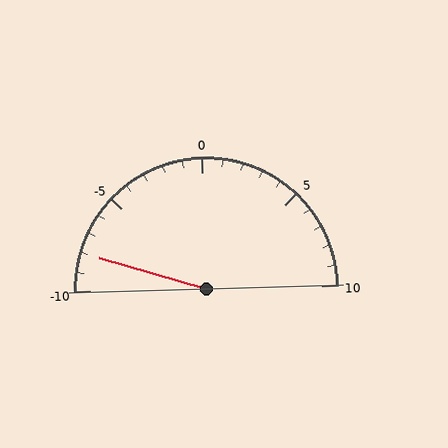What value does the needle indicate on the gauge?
The needle indicates approximately -8.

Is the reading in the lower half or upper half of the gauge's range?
The reading is in the lower half of the range (-10 to 10).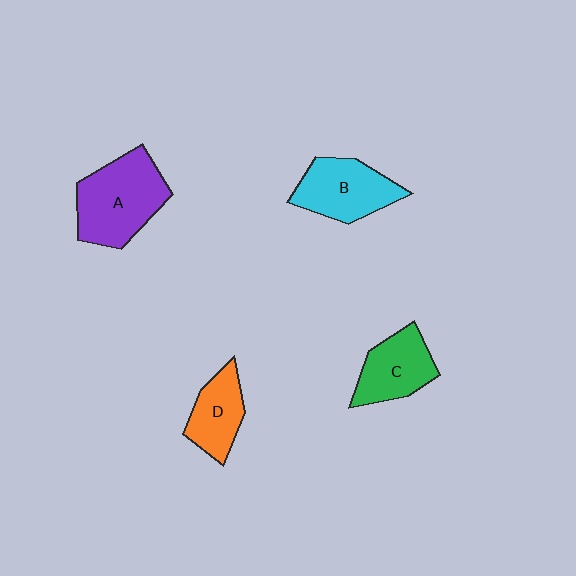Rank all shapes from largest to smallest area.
From largest to smallest: A (purple), B (cyan), C (green), D (orange).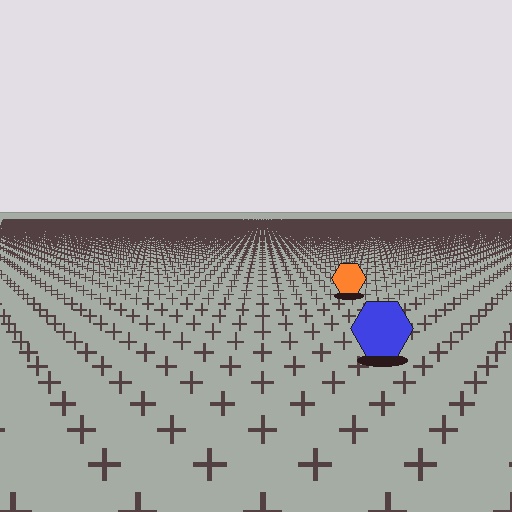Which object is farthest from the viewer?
The orange hexagon is farthest from the viewer. It appears smaller and the ground texture around it is denser.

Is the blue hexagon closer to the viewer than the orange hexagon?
Yes. The blue hexagon is closer — you can tell from the texture gradient: the ground texture is coarser near it.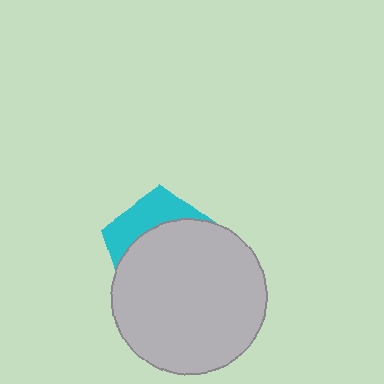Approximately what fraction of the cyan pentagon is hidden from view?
Roughly 68% of the cyan pentagon is hidden behind the light gray circle.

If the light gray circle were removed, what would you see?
You would see the complete cyan pentagon.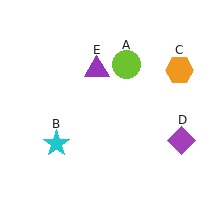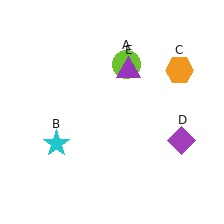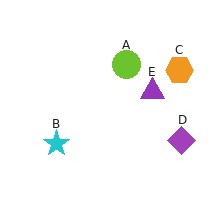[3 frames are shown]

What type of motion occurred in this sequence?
The purple triangle (object E) rotated clockwise around the center of the scene.